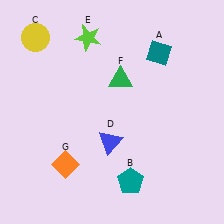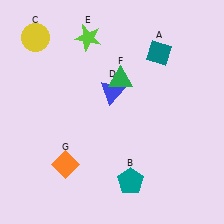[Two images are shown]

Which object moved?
The blue triangle (D) moved up.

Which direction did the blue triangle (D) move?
The blue triangle (D) moved up.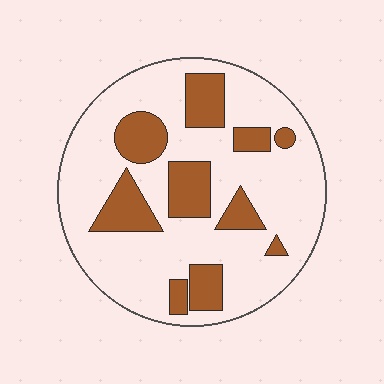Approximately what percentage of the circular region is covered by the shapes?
Approximately 25%.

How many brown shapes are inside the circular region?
10.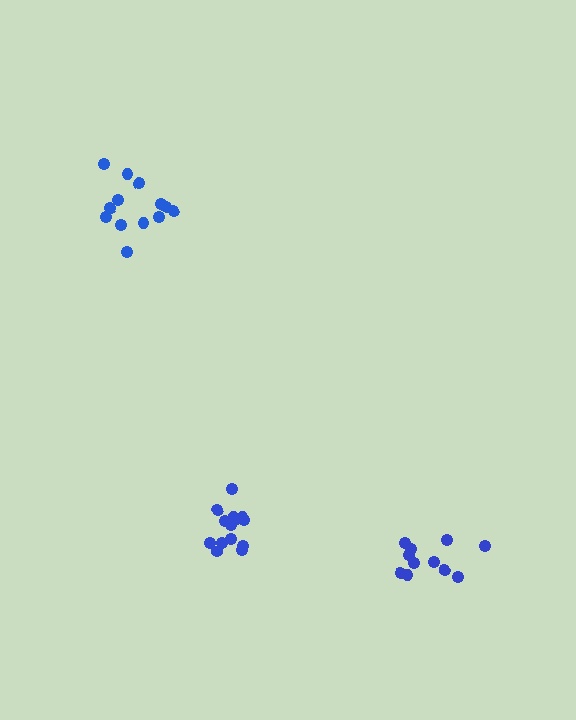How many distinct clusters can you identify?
There are 3 distinct clusters.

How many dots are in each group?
Group 1: 11 dots, Group 2: 14 dots, Group 3: 13 dots (38 total).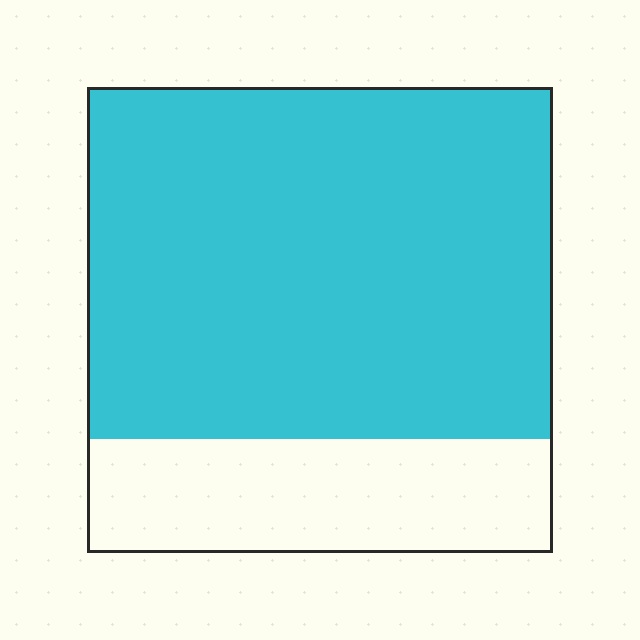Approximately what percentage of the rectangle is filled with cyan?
Approximately 75%.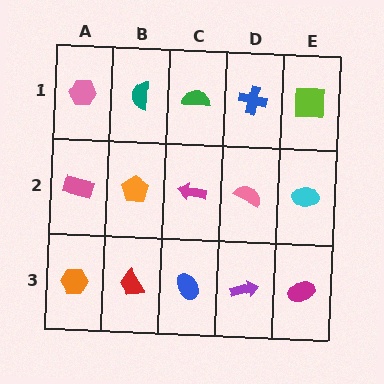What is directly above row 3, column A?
A pink rectangle.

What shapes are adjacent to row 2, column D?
A blue cross (row 1, column D), a purple arrow (row 3, column D), a magenta arrow (row 2, column C), a cyan ellipse (row 2, column E).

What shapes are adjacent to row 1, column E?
A cyan ellipse (row 2, column E), a blue cross (row 1, column D).